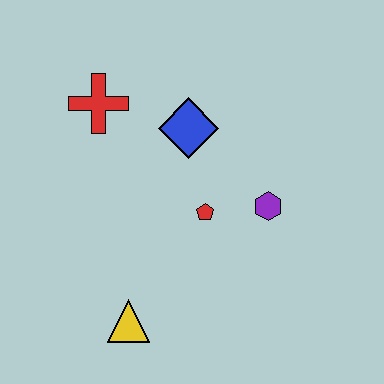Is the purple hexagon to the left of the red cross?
No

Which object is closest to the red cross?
The blue diamond is closest to the red cross.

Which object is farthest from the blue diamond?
The yellow triangle is farthest from the blue diamond.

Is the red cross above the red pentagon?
Yes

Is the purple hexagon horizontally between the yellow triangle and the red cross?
No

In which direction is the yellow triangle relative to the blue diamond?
The yellow triangle is below the blue diamond.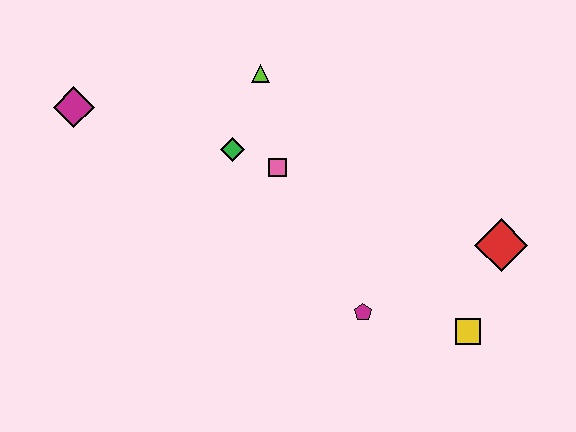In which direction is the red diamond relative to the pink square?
The red diamond is to the right of the pink square.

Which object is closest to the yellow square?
The red diamond is closest to the yellow square.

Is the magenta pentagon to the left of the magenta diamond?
No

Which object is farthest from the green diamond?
The yellow square is farthest from the green diamond.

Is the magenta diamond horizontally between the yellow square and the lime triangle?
No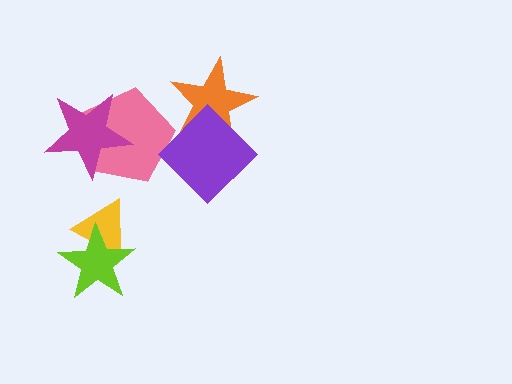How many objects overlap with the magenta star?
1 object overlaps with the magenta star.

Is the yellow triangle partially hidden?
Yes, it is partially covered by another shape.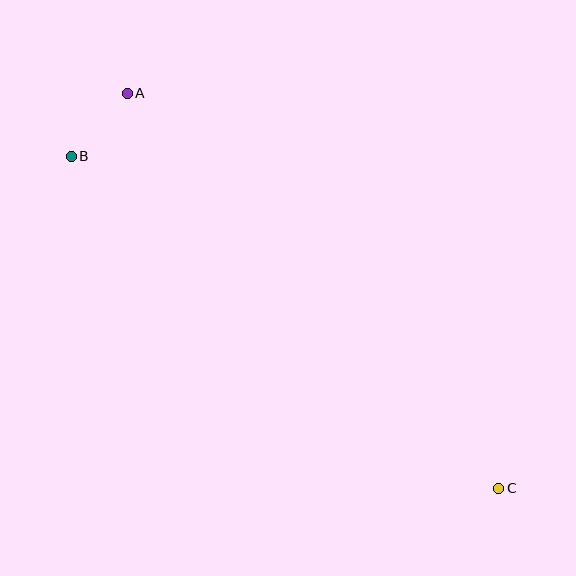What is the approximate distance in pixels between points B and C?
The distance between B and C is approximately 541 pixels.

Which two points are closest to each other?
Points A and B are closest to each other.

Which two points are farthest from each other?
Points A and C are farthest from each other.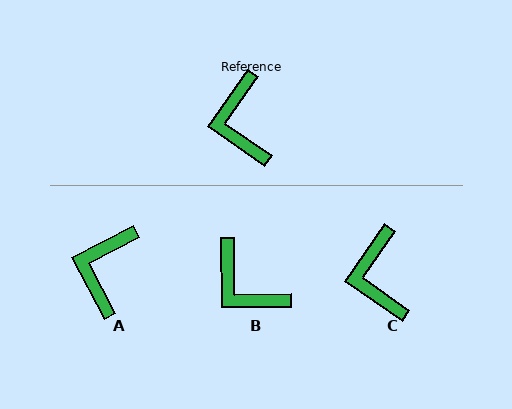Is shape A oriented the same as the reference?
No, it is off by about 27 degrees.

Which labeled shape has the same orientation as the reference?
C.